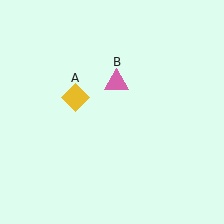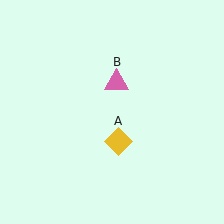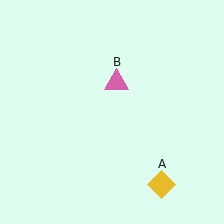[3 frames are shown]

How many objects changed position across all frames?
1 object changed position: yellow diamond (object A).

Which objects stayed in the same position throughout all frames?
Pink triangle (object B) remained stationary.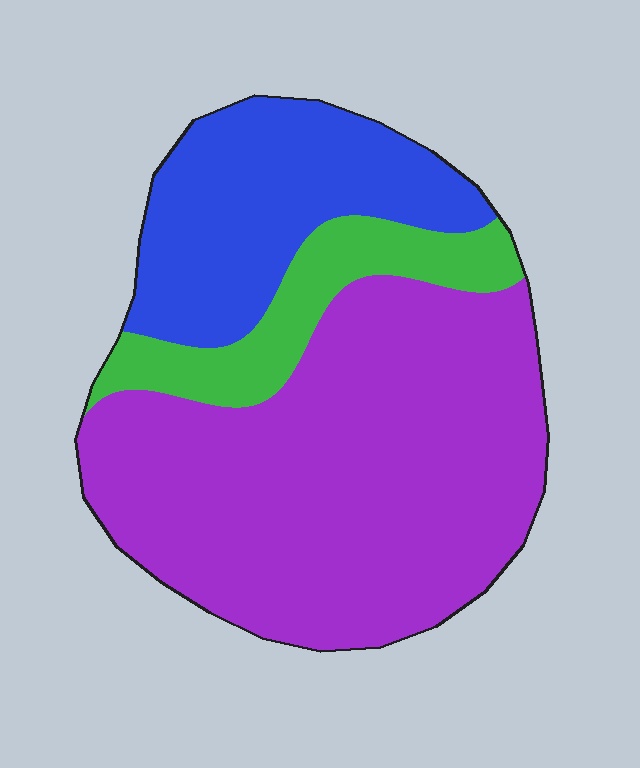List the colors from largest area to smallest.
From largest to smallest: purple, blue, green.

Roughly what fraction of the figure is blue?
Blue takes up about one quarter (1/4) of the figure.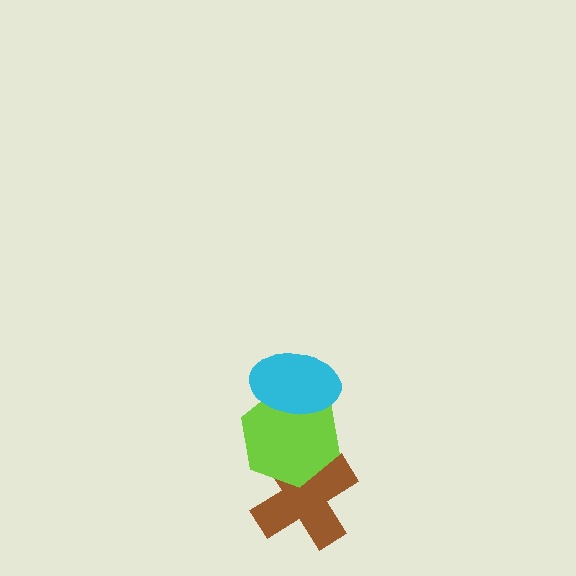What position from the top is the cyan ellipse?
The cyan ellipse is 1st from the top.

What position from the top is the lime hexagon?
The lime hexagon is 2nd from the top.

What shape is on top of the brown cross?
The lime hexagon is on top of the brown cross.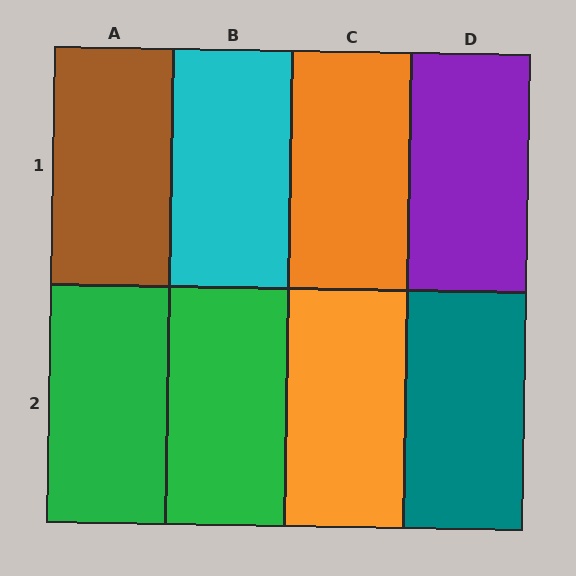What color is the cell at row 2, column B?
Green.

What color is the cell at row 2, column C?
Orange.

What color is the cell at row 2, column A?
Green.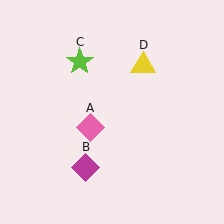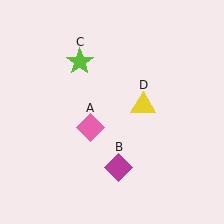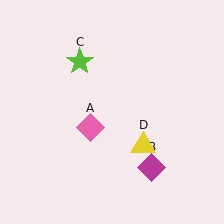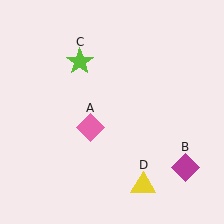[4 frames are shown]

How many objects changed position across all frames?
2 objects changed position: magenta diamond (object B), yellow triangle (object D).